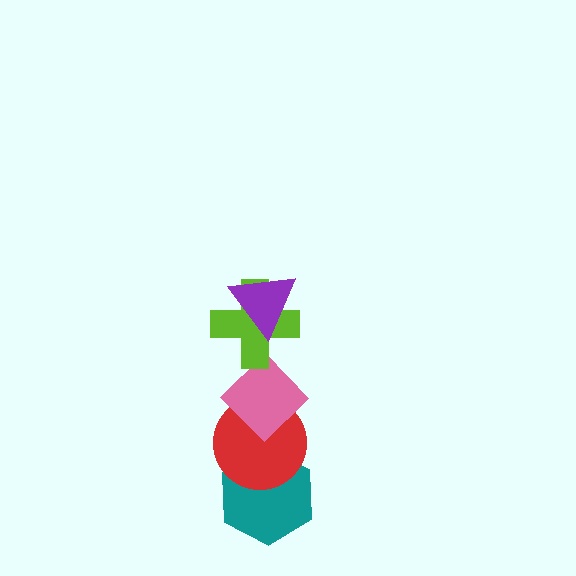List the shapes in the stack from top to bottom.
From top to bottom: the purple triangle, the lime cross, the pink diamond, the red circle, the teal hexagon.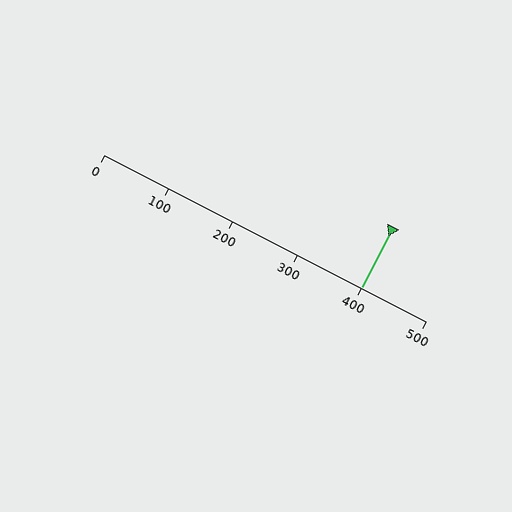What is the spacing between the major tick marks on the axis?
The major ticks are spaced 100 apart.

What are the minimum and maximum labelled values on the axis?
The axis runs from 0 to 500.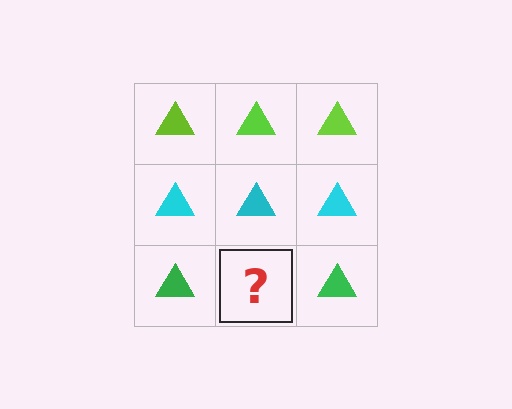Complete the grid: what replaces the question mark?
The question mark should be replaced with a green triangle.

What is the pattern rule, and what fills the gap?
The rule is that each row has a consistent color. The gap should be filled with a green triangle.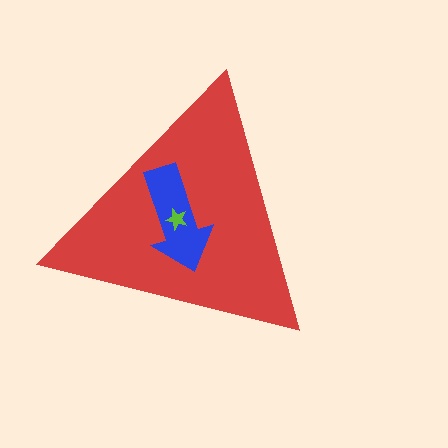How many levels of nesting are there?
3.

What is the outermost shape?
The red triangle.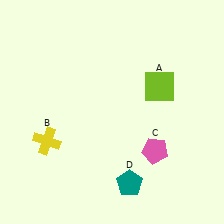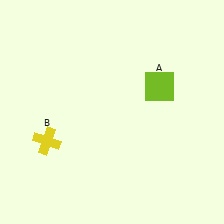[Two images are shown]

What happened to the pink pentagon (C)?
The pink pentagon (C) was removed in Image 2. It was in the bottom-right area of Image 1.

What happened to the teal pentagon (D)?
The teal pentagon (D) was removed in Image 2. It was in the bottom-right area of Image 1.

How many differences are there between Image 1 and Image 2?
There are 2 differences between the two images.